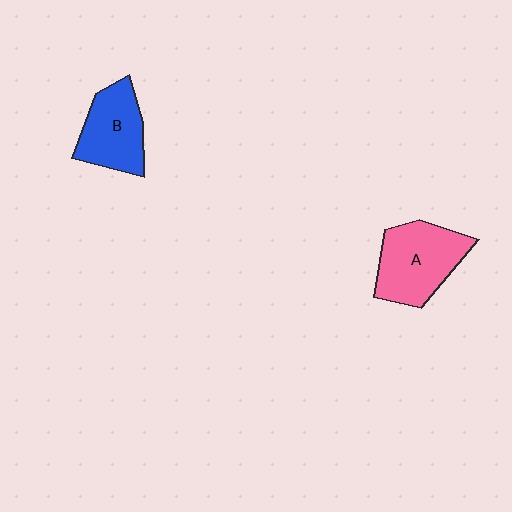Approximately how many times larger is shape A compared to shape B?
Approximately 1.2 times.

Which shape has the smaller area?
Shape B (blue).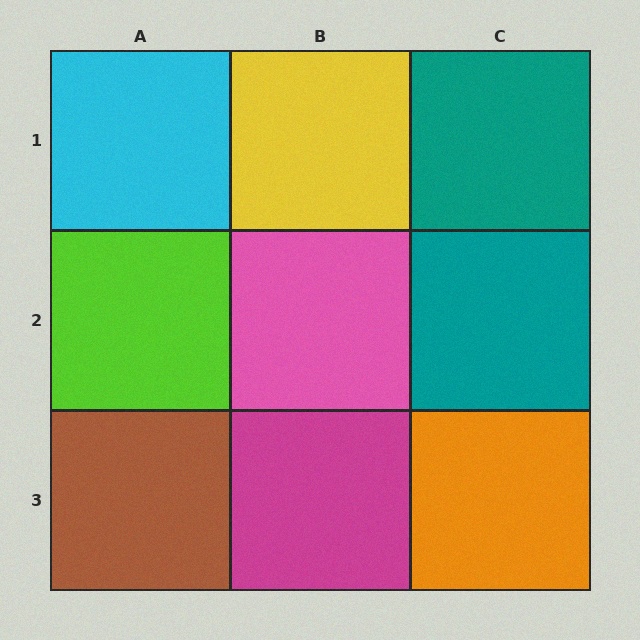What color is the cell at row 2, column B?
Pink.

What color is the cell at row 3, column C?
Orange.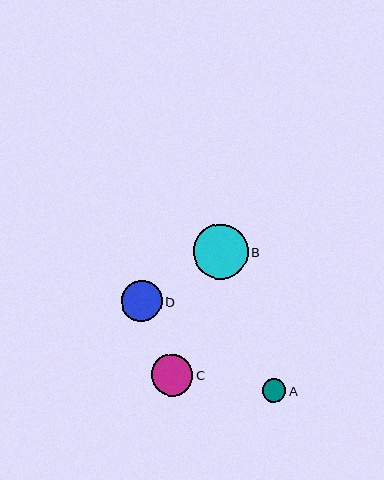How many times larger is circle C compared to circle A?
Circle C is approximately 1.7 times the size of circle A.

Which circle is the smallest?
Circle A is the smallest with a size of approximately 24 pixels.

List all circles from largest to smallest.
From largest to smallest: B, C, D, A.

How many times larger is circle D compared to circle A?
Circle D is approximately 1.7 times the size of circle A.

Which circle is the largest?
Circle B is the largest with a size of approximately 55 pixels.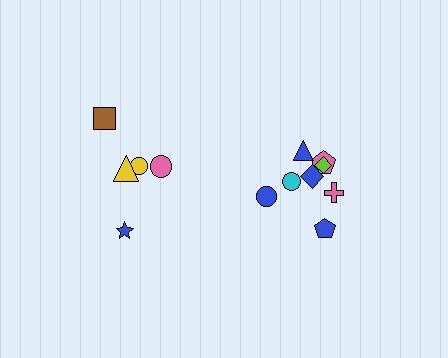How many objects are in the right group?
There are 8 objects.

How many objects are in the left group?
There are 5 objects.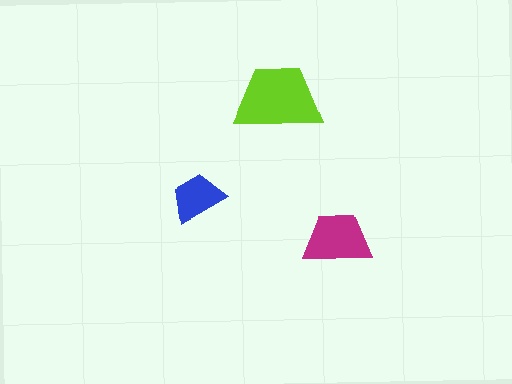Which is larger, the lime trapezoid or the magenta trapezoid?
The lime one.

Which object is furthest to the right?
The magenta trapezoid is rightmost.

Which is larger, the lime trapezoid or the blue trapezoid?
The lime one.